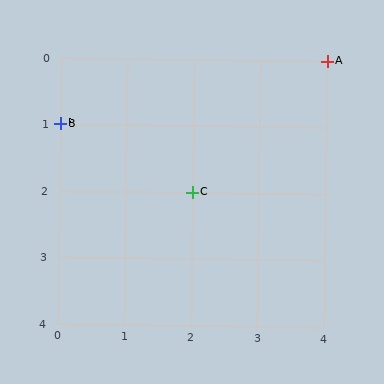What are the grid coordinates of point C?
Point C is at grid coordinates (2, 2).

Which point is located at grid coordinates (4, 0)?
Point A is at (4, 0).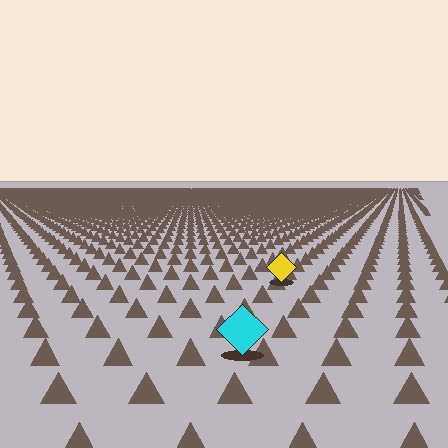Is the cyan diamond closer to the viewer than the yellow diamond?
Yes. The cyan diamond is closer — you can tell from the texture gradient: the ground texture is coarser near it.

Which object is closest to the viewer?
The cyan diamond is closest. The texture marks near it are larger and more spread out.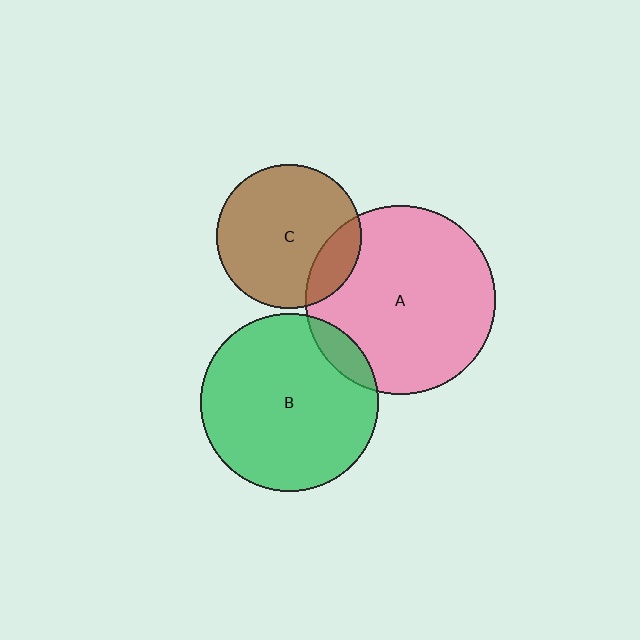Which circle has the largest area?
Circle A (pink).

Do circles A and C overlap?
Yes.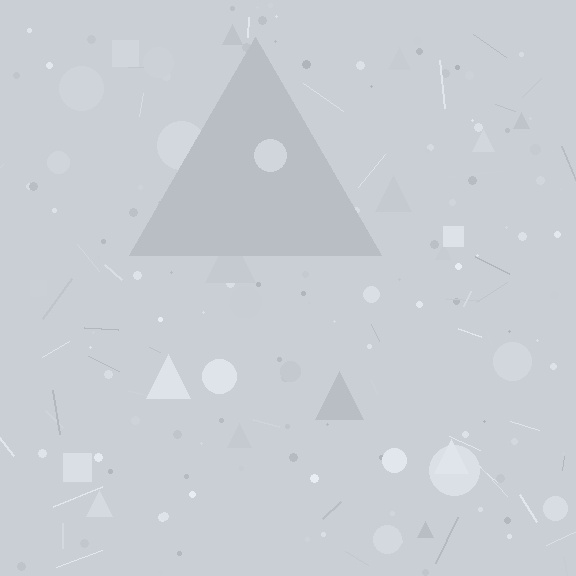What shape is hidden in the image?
A triangle is hidden in the image.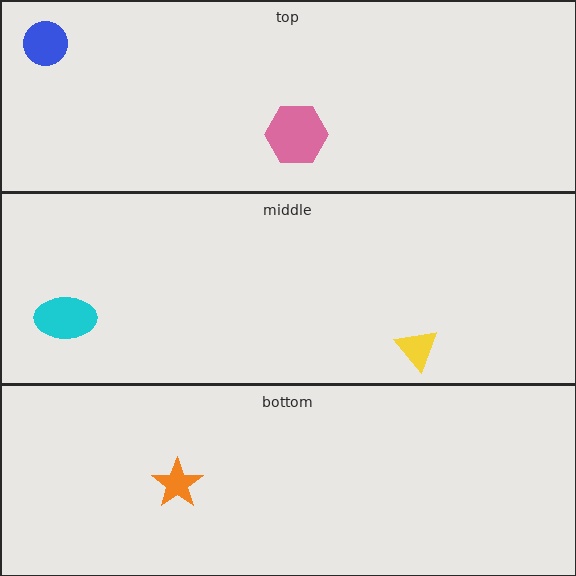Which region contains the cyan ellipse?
The middle region.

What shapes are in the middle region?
The yellow triangle, the cyan ellipse.